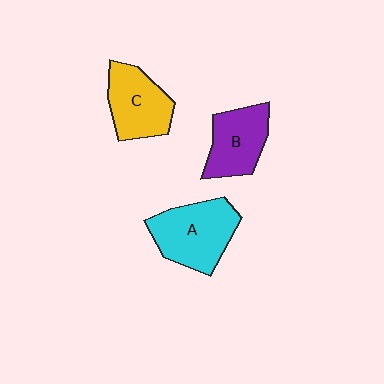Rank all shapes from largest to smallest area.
From largest to smallest: A (cyan), C (yellow), B (purple).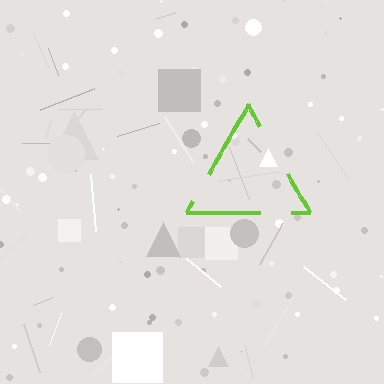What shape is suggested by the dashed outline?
The dashed outline suggests a triangle.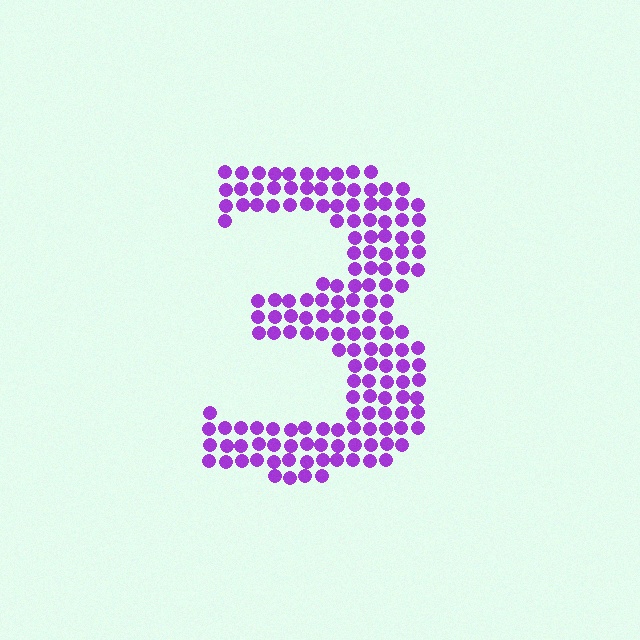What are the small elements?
The small elements are circles.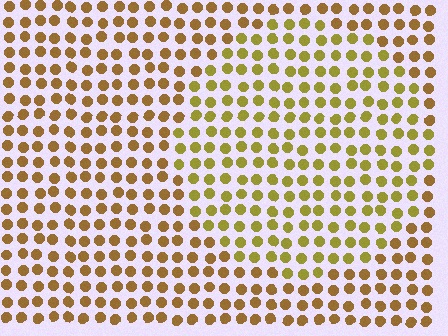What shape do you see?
I see a circle.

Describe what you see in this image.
The image is filled with small brown elements in a uniform arrangement. A circle-shaped region is visible where the elements are tinted to a slightly different hue, forming a subtle color boundary.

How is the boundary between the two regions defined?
The boundary is defined purely by a slight shift in hue (about 25 degrees). Spacing, size, and orientation are identical on both sides.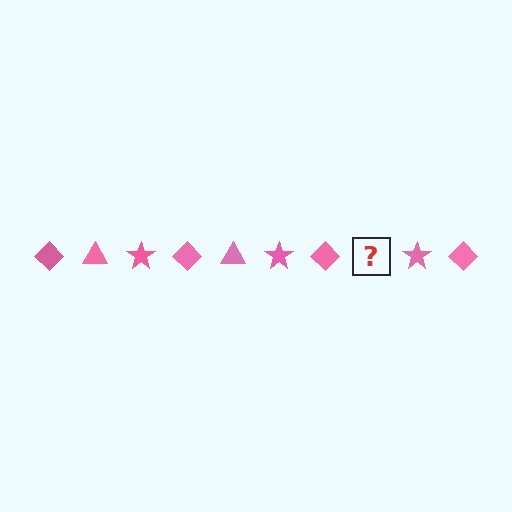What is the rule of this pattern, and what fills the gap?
The rule is that the pattern cycles through diamond, triangle, star shapes in pink. The gap should be filled with a pink triangle.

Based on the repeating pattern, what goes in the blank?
The blank should be a pink triangle.